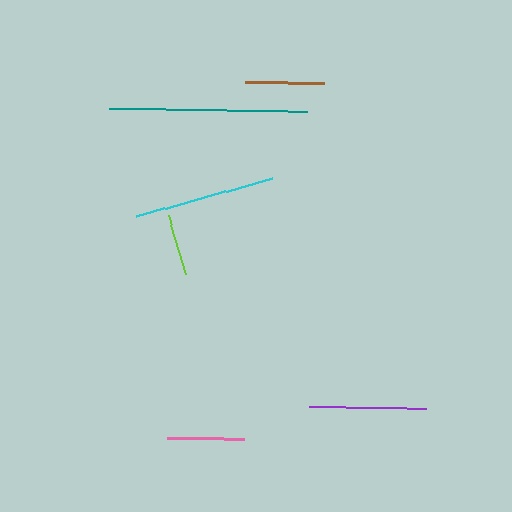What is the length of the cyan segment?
The cyan segment is approximately 142 pixels long.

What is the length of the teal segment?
The teal segment is approximately 199 pixels long.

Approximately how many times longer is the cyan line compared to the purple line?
The cyan line is approximately 1.2 times the length of the purple line.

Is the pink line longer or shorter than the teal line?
The teal line is longer than the pink line.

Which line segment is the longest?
The teal line is the longest at approximately 199 pixels.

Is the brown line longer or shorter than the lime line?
The brown line is longer than the lime line.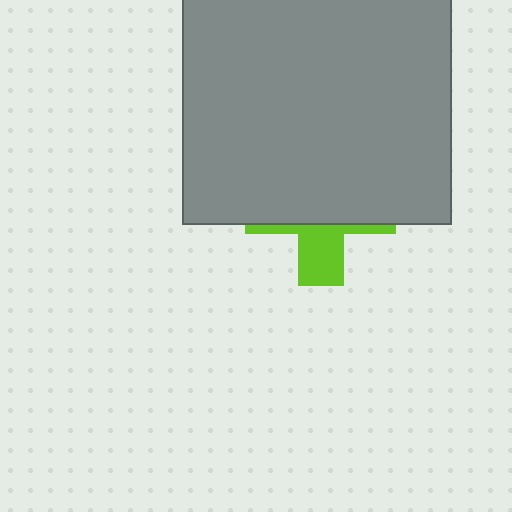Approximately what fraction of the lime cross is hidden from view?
Roughly 69% of the lime cross is hidden behind the gray rectangle.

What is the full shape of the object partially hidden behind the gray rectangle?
The partially hidden object is a lime cross.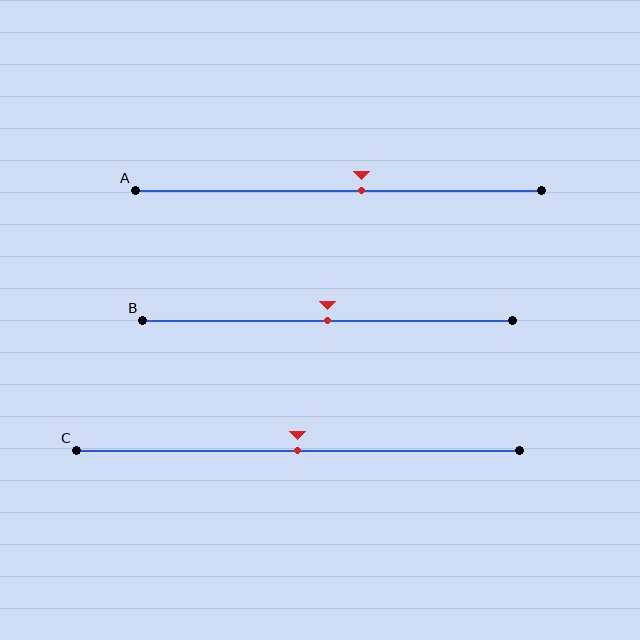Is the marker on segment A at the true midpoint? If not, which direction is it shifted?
No, the marker on segment A is shifted to the right by about 6% of the segment length.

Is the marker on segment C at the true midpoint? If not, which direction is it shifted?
Yes, the marker on segment C is at the true midpoint.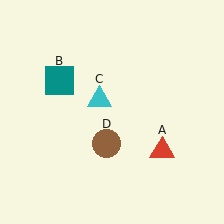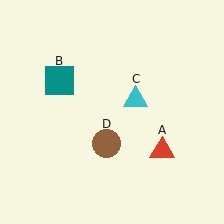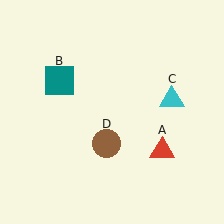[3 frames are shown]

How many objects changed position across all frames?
1 object changed position: cyan triangle (object C).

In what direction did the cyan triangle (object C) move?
The cyan triangle (object C) moved right.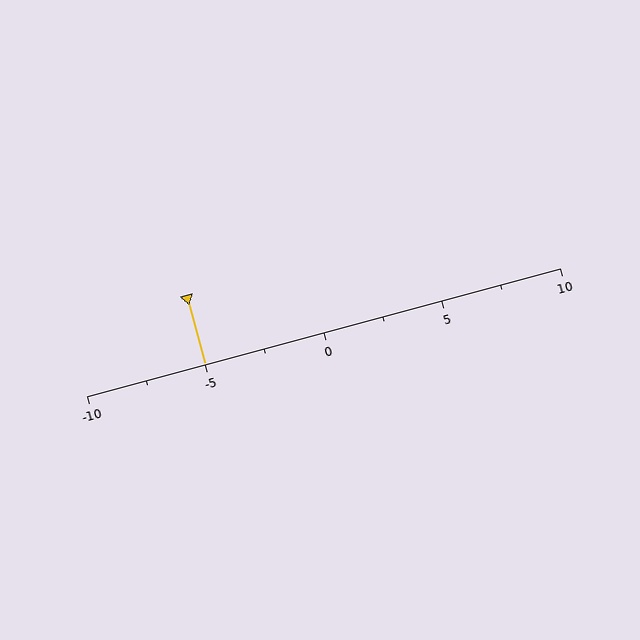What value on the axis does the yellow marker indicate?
The marker indicates approximately -5.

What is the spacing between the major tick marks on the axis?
The major ticks are spaced 5 apart.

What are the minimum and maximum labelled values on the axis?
The axis runs from -10 to 10.